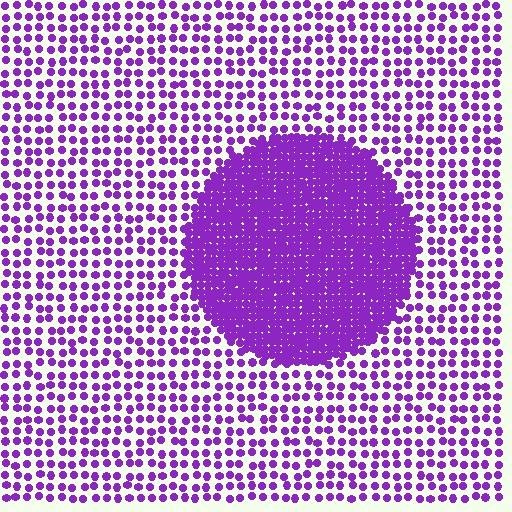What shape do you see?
I see a circle.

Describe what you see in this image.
The image contains small purple elements arranged at two different densities. A circle-shaped region is visible where the elements are more densely packed than the surrounding area.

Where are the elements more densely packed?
The elements are more densely packed inside the circle boundary.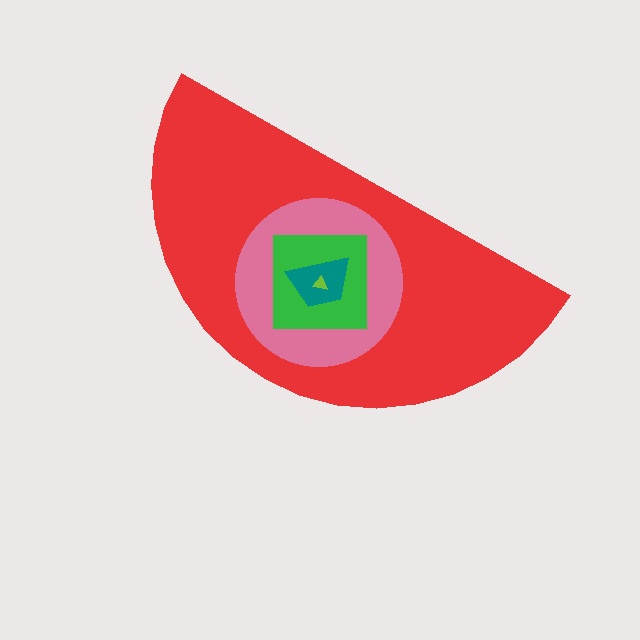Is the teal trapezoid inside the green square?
Yes.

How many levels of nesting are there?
5.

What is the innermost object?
The lime triangle.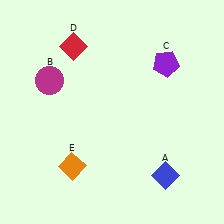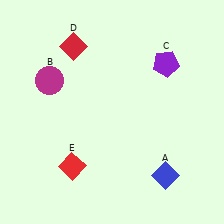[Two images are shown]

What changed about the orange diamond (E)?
In Image 1, E is orange. In Image 2, it changed to red.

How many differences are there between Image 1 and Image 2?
There is 1 difference between the two images.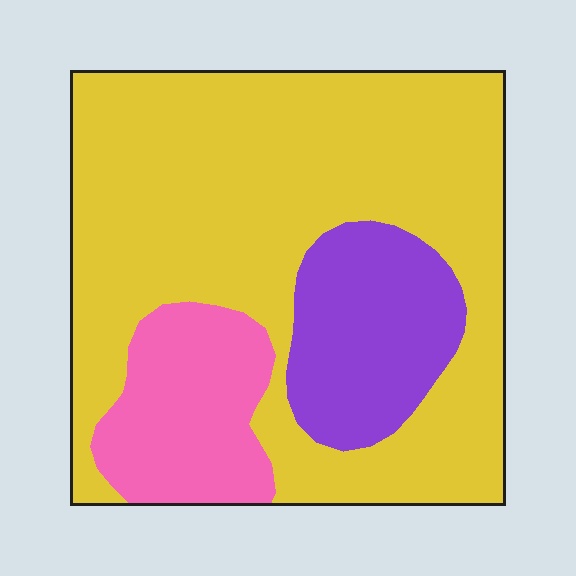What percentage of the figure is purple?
Purple takes up less than a quarter of the figure.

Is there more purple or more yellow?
Yellow.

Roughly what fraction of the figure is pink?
Pink covers about 15% of the figure.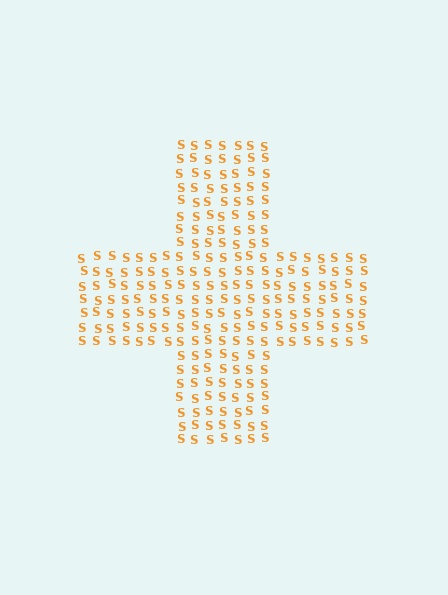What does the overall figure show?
The overall figure shows a cross.